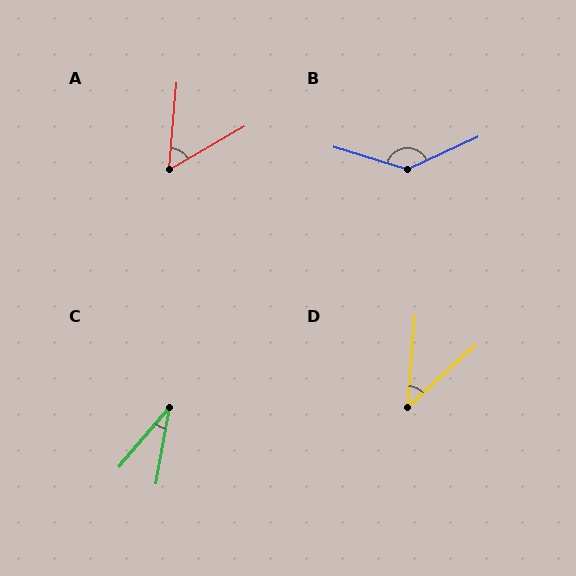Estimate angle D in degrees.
Approximately 43 degrees.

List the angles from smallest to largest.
C (30°), D (43°), A (55°), B (138°).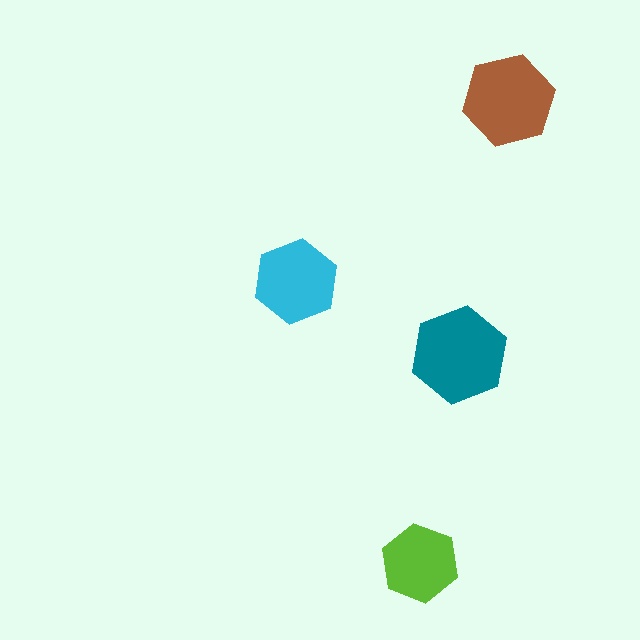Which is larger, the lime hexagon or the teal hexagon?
The teal one.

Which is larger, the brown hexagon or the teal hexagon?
The teal one.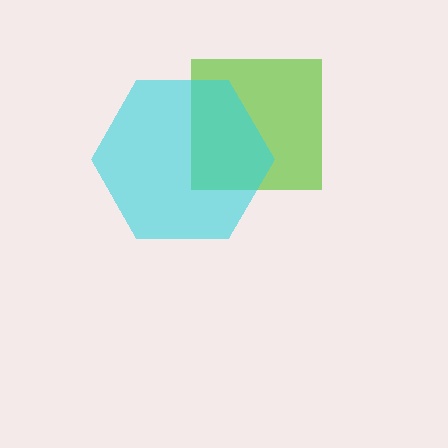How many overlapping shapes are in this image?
There are 2 overlapping shapes in the image.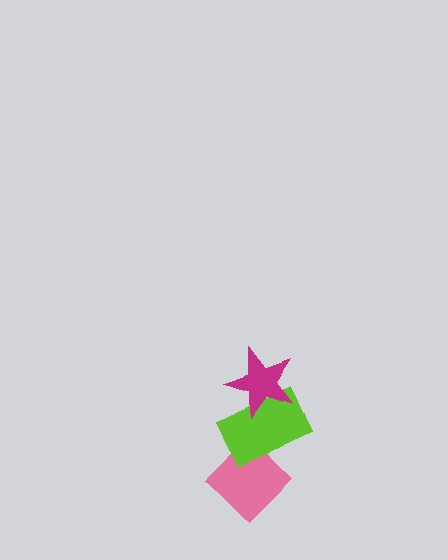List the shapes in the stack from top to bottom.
From top to bottom: the magenta star, the lime rectangle, the pink diamond.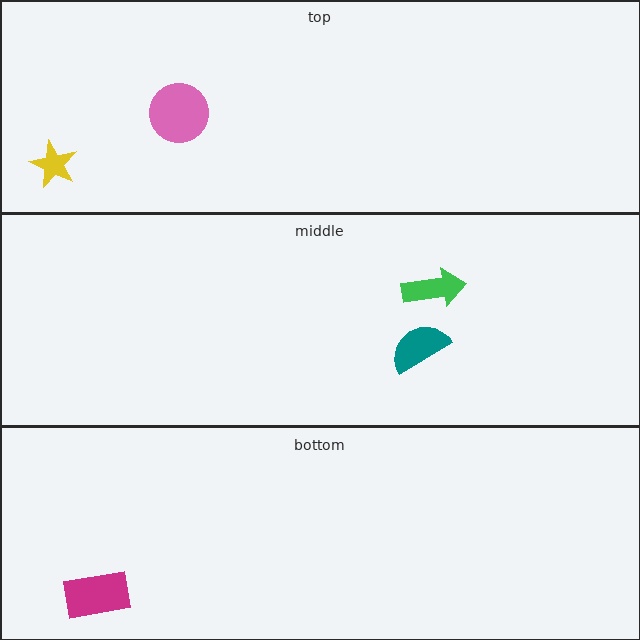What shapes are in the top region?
The pink circle, the yellow star.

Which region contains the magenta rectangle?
The bottom region.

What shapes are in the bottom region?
The magenta rectangle.